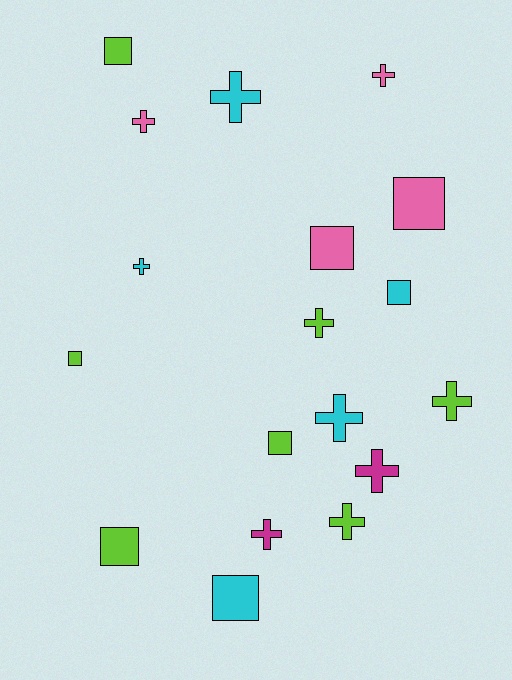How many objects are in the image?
There are 18 objects.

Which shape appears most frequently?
Cross, with 10 objects.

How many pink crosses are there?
There are 2 pink crosses.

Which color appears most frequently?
Lime, with 7 objects.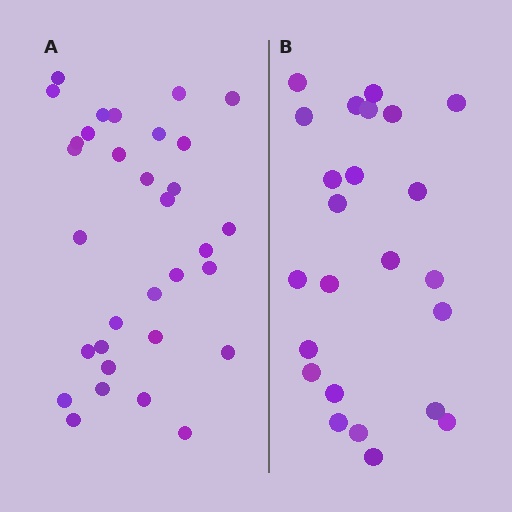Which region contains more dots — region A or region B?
Region A (the left region) has more dots.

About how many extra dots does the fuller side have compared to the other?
Region A has roughly 8 or so more dots than region B.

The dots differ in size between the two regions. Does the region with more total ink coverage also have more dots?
No. Region B has more total ink coverage because its dots are larger, but region A actually contains more individual dots. Total area can be misleading — the number of items is what matters here.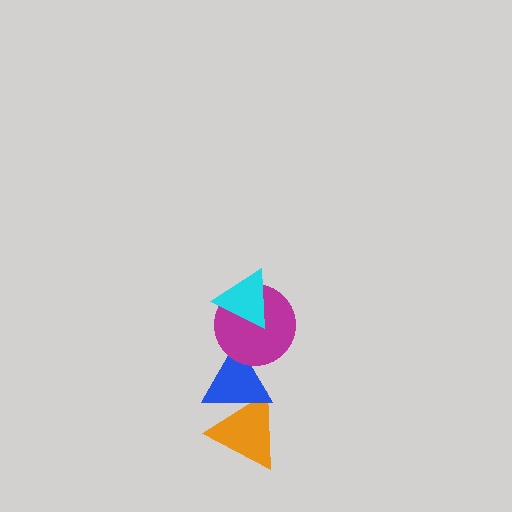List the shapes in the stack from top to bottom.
From top to bottom: the cyan triangle, the magenta circle, the blue triangle, the orange triangle.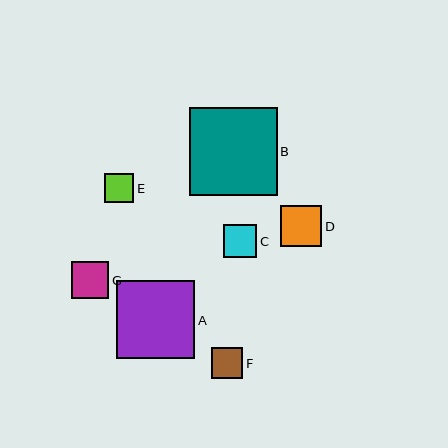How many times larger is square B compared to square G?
Square B is approximately 2.4 times the size of square G.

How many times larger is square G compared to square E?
Square G is approximately 1.3 times the size of square E.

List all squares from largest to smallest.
From largest to smallest: B, A, D, G, C, F, E.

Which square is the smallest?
Square E is the smallest with a size of approximately 29 pixels.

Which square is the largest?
Square B is the largest with a size of approximately 88 pixels.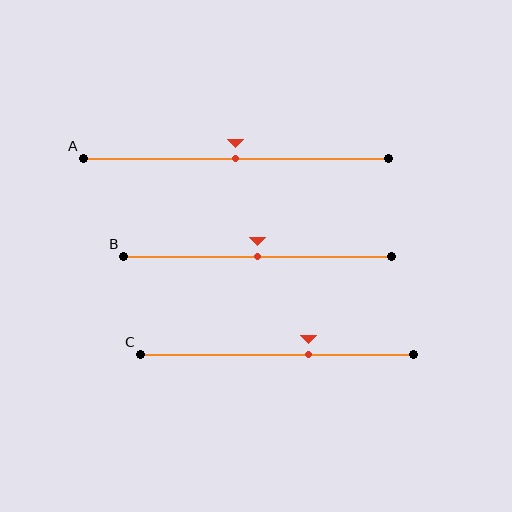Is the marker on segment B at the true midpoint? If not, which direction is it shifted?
Yes, the marker on segment B is at the true midpoint.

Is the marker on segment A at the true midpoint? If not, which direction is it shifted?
Yes, the marker on segment A is at the true midpoint.